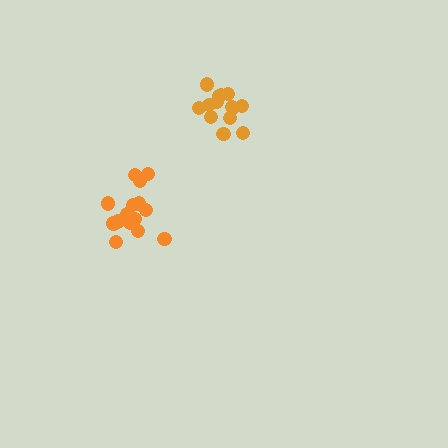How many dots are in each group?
Group 1: 17 dots, Group 2: 14 dots (31 total).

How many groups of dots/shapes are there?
There are 2 groups.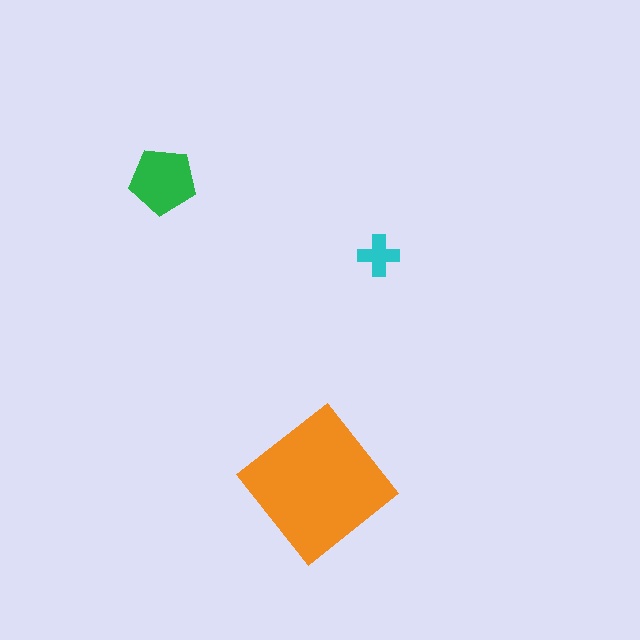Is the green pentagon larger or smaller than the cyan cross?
Larger.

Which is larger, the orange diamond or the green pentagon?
The orange diamond.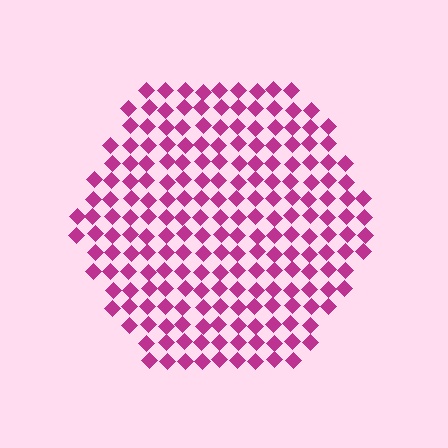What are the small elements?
The small elements are diamonds.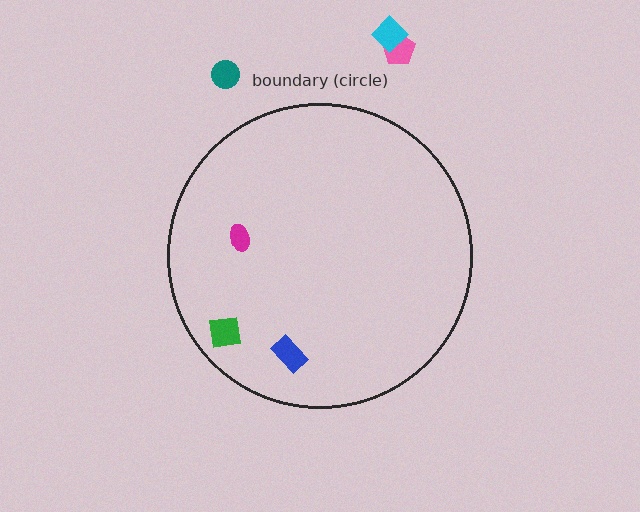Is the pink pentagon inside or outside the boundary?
Outside.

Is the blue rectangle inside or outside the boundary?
Inside.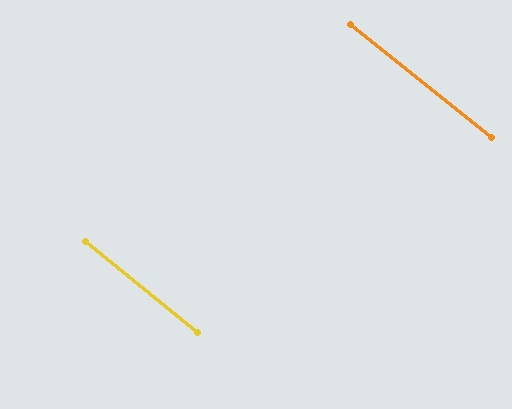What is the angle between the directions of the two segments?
Approximately 0 degrees.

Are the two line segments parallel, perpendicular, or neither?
Parallel — their directions differ by only 0.3°.